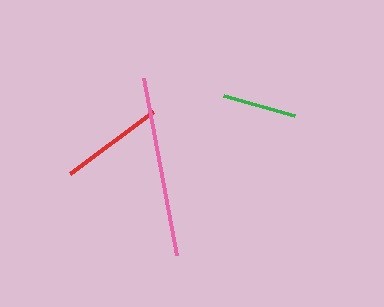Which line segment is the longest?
The pink line is the longest at approximately 180 pixels.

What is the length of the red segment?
The red segment is approximately 103 pixels long.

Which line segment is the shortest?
The green line is the shortest at approximately 73 pixels.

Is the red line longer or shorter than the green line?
The red line is longer than the green line.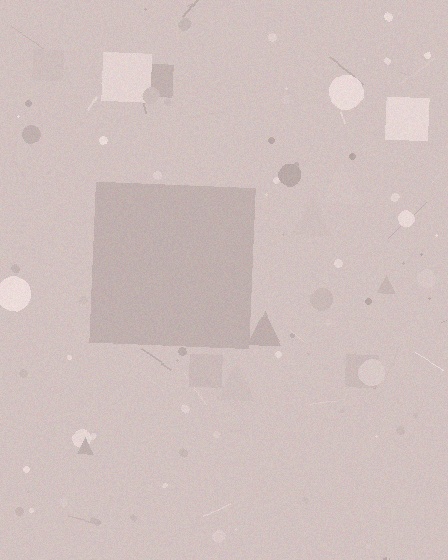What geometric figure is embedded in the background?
A square is embedded in the background.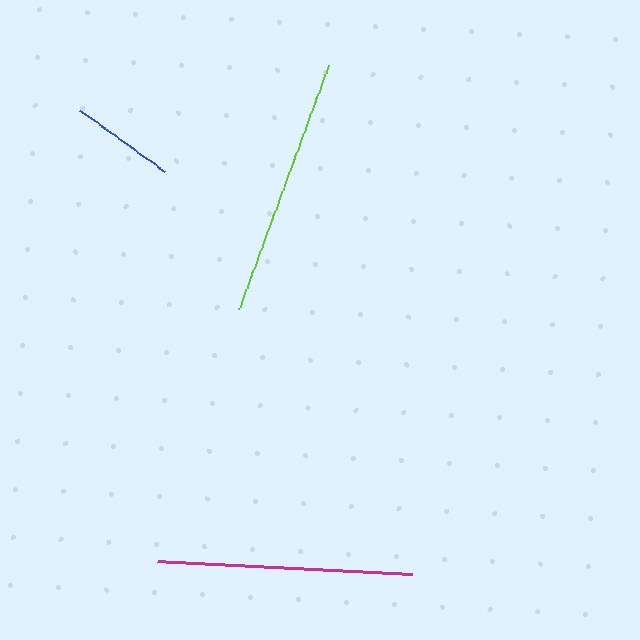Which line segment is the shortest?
The blue line is the shortest at approximately 105 pixels.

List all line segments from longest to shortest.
From longest to shortest: lime, magenta, blue.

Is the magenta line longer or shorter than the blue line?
The magenta line is longer than the blue line.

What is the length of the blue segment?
The blue segment is approximately 105 pixels long.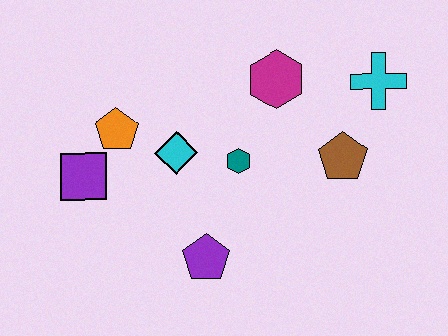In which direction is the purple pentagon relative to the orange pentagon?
The purple pentagon is below the orange pentagon.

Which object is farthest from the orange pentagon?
The cyan cross is farthest from the orange pentagon.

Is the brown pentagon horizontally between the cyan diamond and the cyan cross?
Yes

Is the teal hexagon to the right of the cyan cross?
No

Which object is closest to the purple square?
The orange pentagon is closest to the purple square.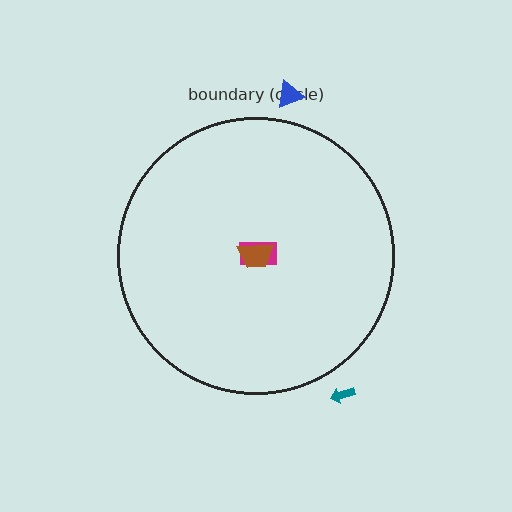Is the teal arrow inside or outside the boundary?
Outside.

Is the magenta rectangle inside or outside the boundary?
Inside.